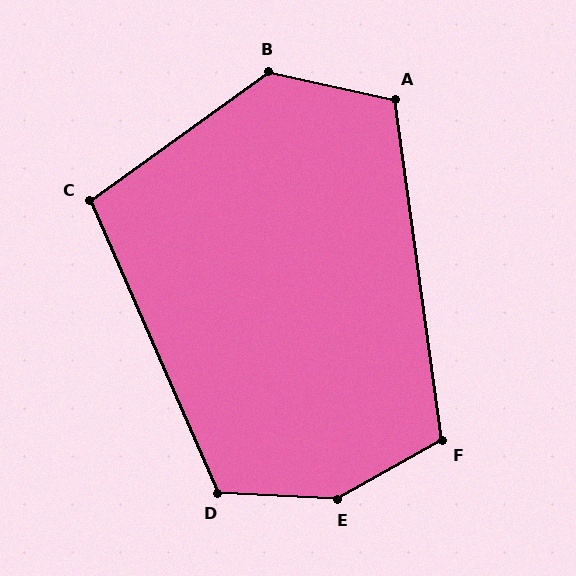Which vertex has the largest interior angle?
E, at approximately 148 degrees.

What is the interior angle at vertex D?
Approximately 116 degrees (obtuse).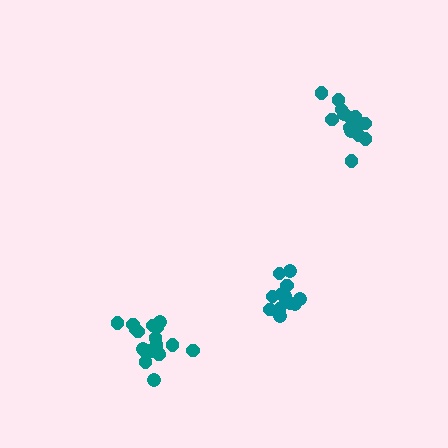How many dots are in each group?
Group 1: 18 dots, Group 2: 15 dots, Group 3: 15 dots (48 total).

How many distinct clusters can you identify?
There are 3 distinct clusters.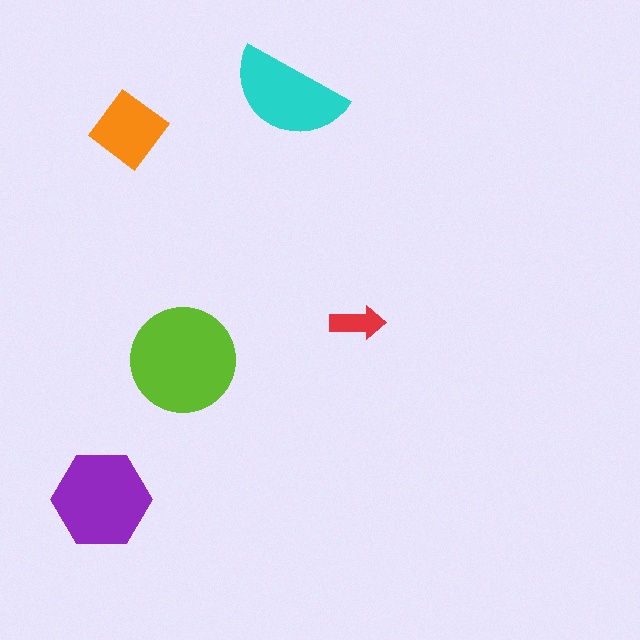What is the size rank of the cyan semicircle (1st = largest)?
3rd.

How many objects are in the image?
There are 5 objects in the image.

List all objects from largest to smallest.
The lime circle, the purple hexagon, the cyan semicircle, the orange diamond, the red arrow.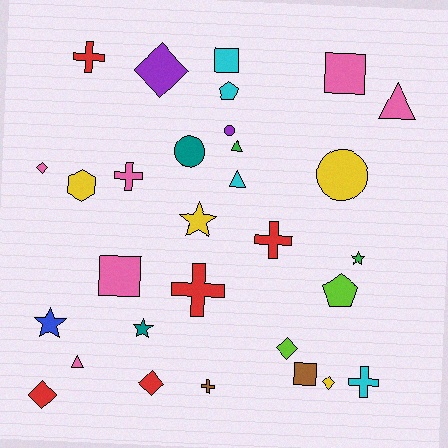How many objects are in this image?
There are 30 objects.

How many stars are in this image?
There are 4 stars.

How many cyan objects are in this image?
There are 4 cyan objects.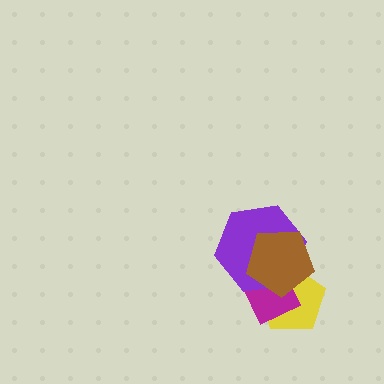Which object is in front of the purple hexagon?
The brown pentagon is in front of the purple hexagon.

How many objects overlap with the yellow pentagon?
3 objects overlap with the yellow pentagon.